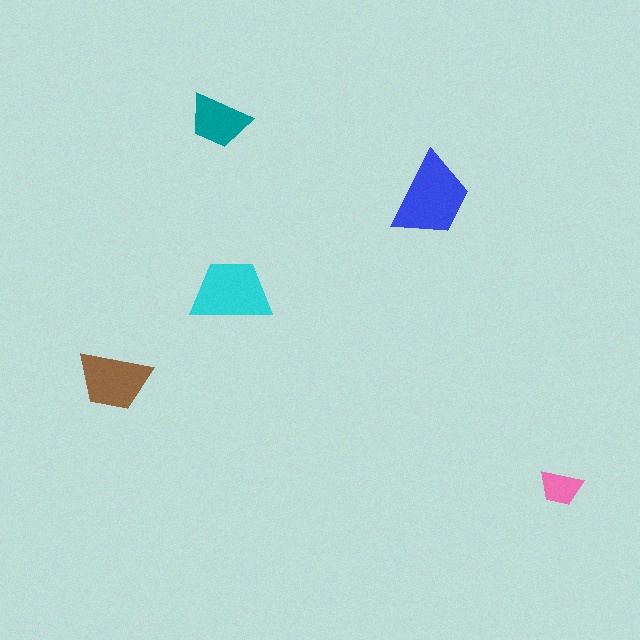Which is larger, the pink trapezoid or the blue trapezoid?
The blue one.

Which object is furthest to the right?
The pink trapezoid is rightmost.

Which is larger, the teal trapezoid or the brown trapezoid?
The brown one.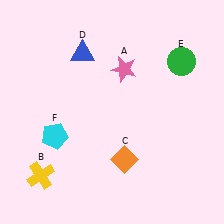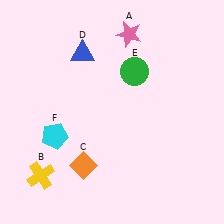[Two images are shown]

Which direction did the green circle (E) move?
The green circle (E) moved left.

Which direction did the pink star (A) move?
The pink star (A) moved up.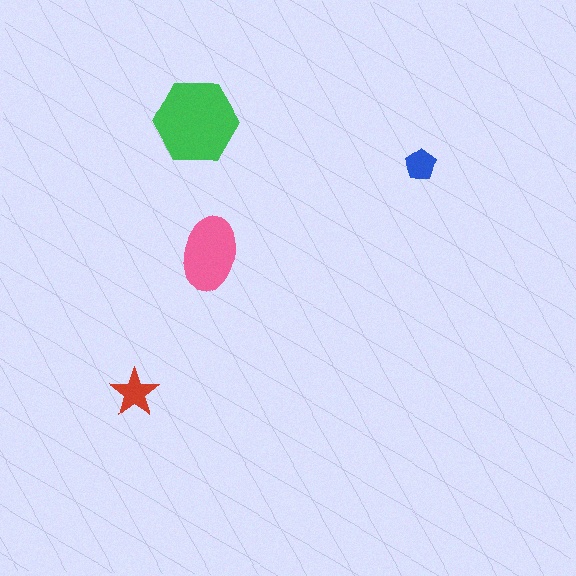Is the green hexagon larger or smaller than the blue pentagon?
Larger.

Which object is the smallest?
The blue pentagon.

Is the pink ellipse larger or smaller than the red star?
Larger.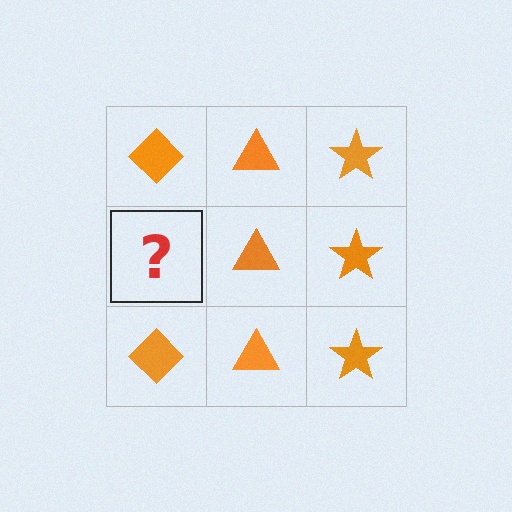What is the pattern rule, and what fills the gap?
The rule is that each column has a consistent shape. The gap should be filled with an orange diamond.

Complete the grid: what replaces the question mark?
The question mark should be replaced with an orange diamond.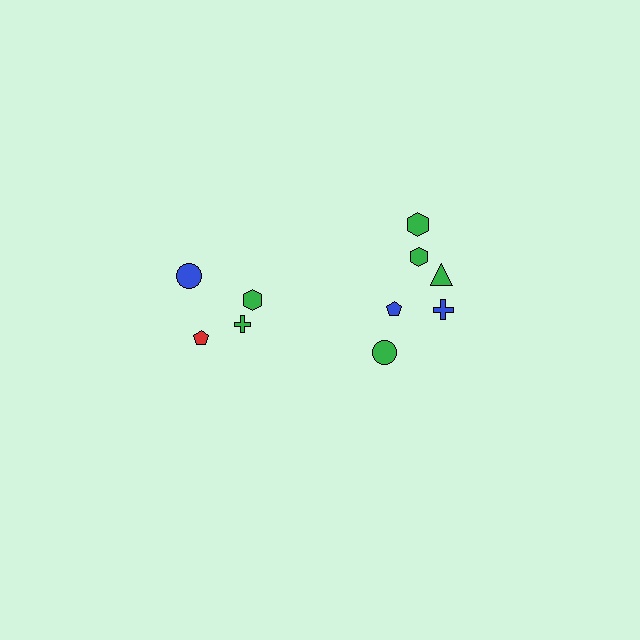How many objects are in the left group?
There are 4 objects.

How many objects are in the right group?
There are 6 objects.